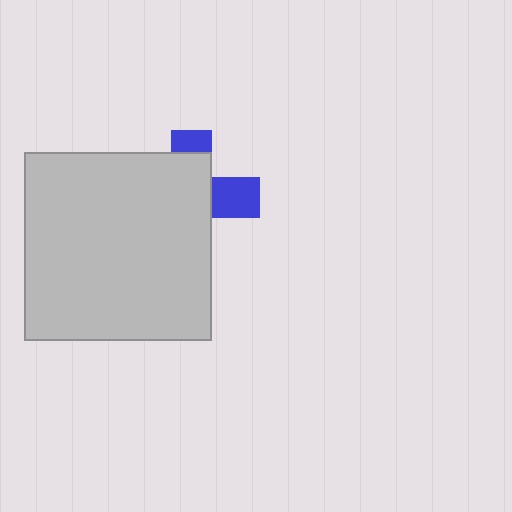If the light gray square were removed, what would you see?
You would see the complete blue cross.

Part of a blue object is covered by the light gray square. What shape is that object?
It is a cross.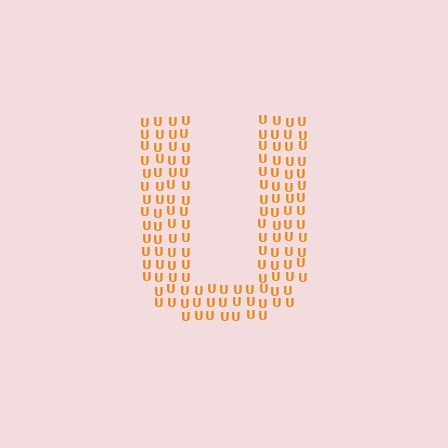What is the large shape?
The large shape is the letter U.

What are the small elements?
The small elements are letter U's.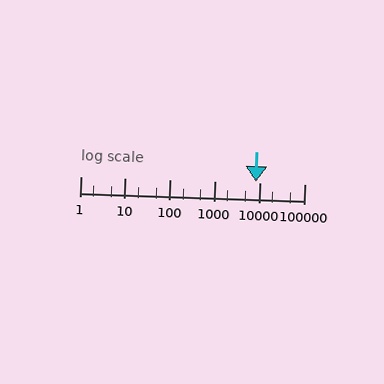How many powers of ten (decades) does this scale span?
The scale spans 5 decades, from 1 to 100000.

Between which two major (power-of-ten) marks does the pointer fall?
The pointer is between 1000 and 10000.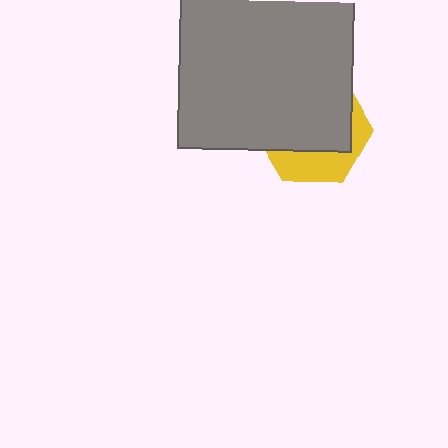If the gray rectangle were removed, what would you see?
You would see the complete yellow hexagon.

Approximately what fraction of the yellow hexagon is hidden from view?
Roughly 67% of the yellow hexagon is hidden behind the gray rectangle.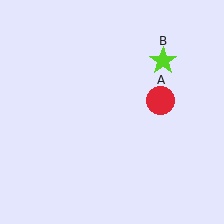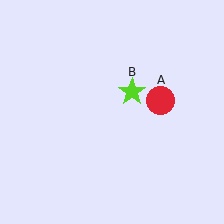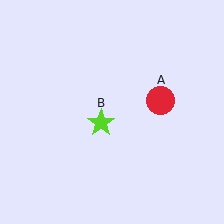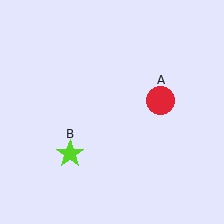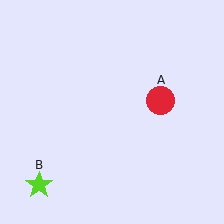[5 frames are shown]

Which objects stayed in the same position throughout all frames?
Red circle (object A) remained stationary.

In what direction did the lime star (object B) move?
The lime star (object B) moved down and to the left.